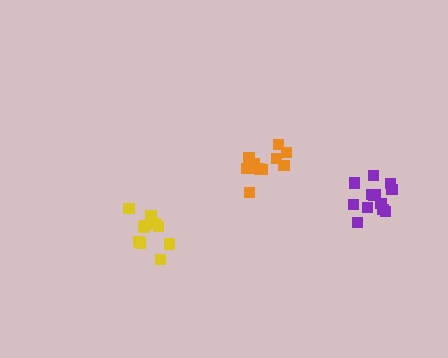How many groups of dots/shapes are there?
There are 3 groups.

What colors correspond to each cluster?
The clusters are colored: yellow, purple, orange.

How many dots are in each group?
Group 1: 10 dots, Group 2: 13 dots, Group 3: 12 dots (35 total).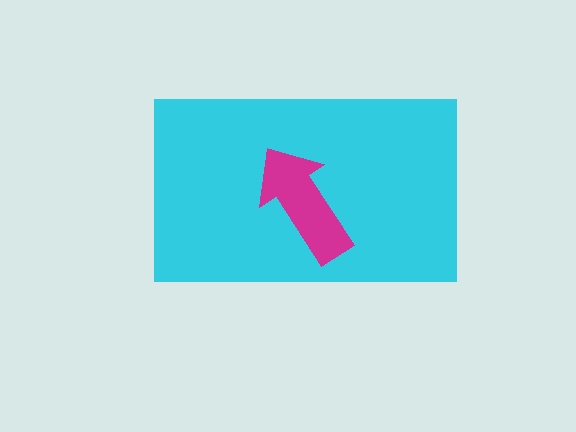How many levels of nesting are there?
2.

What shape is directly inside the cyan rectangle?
The magenta arrow.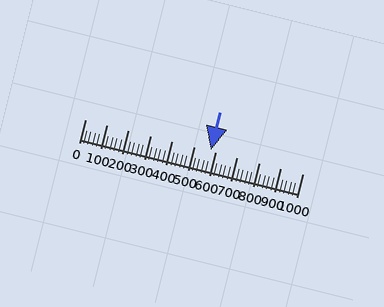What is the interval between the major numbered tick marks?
The major tick marks are spaced 100 units apart.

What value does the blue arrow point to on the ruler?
The blue arrow points to approximately 580.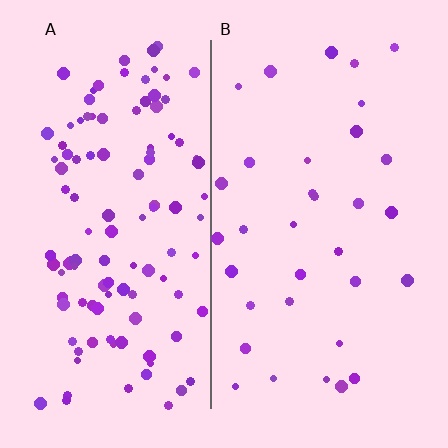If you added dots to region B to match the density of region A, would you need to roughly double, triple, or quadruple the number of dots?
Approximately triple.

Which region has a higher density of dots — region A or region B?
A (the left).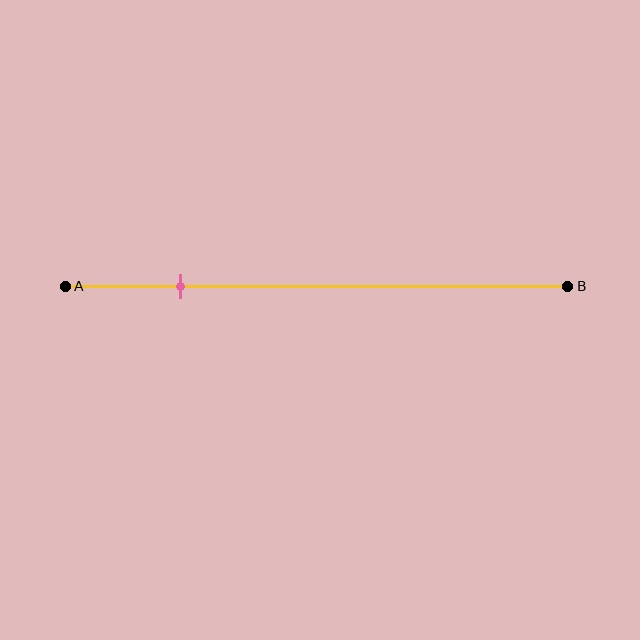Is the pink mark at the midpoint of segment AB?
No, the mark is at about 25% from A, not at the 50% midpoint.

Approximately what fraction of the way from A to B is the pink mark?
The pink mark is approximately 25% of the way from A to B.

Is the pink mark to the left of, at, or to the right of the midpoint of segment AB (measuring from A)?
The pink mark is to the left of the midpoint of segment AB.